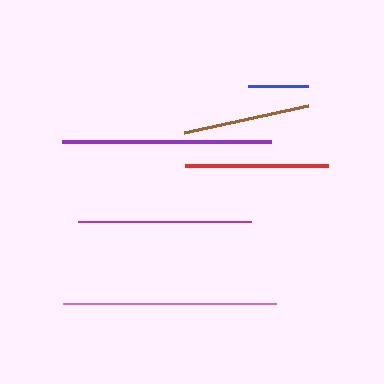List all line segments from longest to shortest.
From longest to shortest: pink, purple, magenta, red, brown, blue.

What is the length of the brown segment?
The brown segment is approximately 126 pixels long.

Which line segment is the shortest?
The blue line is the shortest at approximately 60 pixels.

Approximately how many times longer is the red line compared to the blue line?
The red line is approximately 2.4 times the length of the blue line.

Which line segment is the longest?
The pink line is the longest at approximately 213 pixels.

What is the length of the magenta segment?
The magenta segment is approximately 172 pixels long.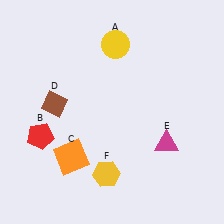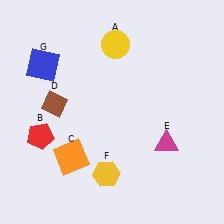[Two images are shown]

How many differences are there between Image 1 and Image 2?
There is 1 difference between the two images.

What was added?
A blue square (G) was added in Image 2.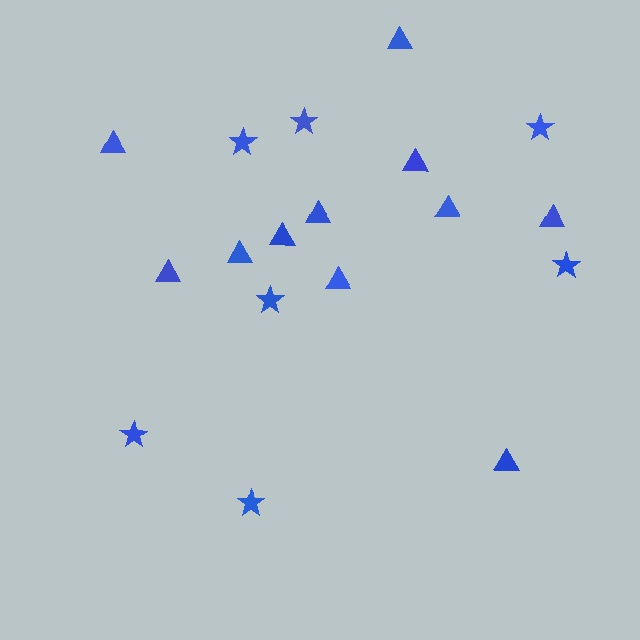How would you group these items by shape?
There are 2 groups: one group of triangles (11) and one group of stars (7).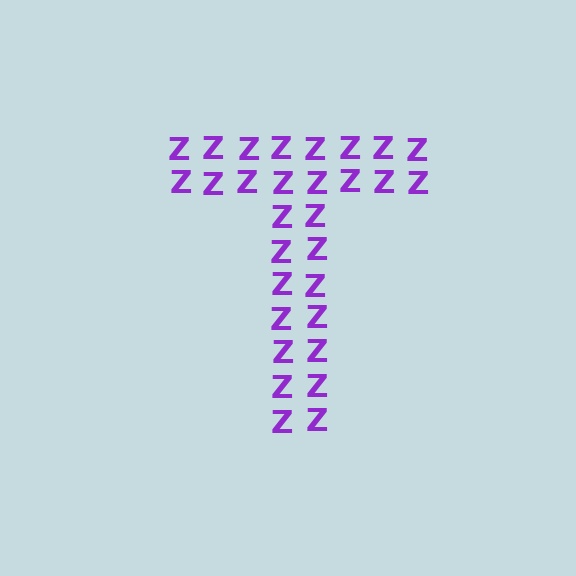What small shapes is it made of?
It is made of small letter Z's.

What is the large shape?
The large shape is the letter T.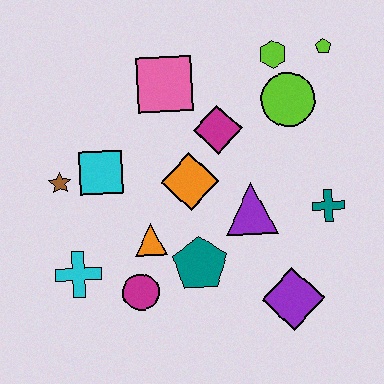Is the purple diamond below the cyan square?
Yes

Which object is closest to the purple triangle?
The orange diamond is closest to the purple triangle.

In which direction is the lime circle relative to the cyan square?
The lime circle is to the right of the cyan square.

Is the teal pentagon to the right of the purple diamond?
No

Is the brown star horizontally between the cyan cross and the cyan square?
No